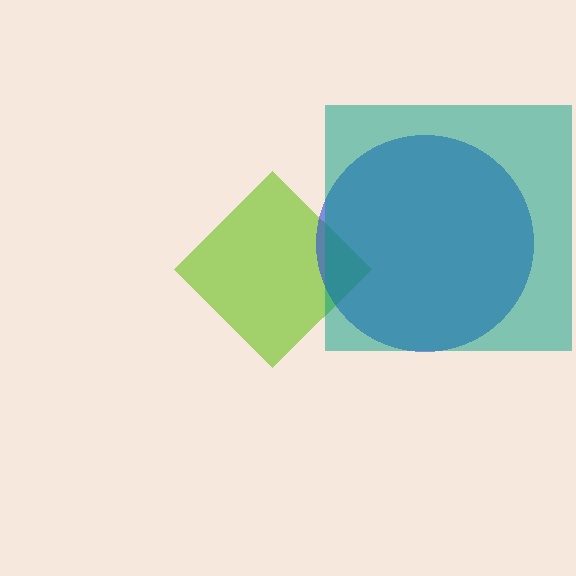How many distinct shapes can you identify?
There are 3 distinct shapes: a lime diamond, a blue circle, a teal square.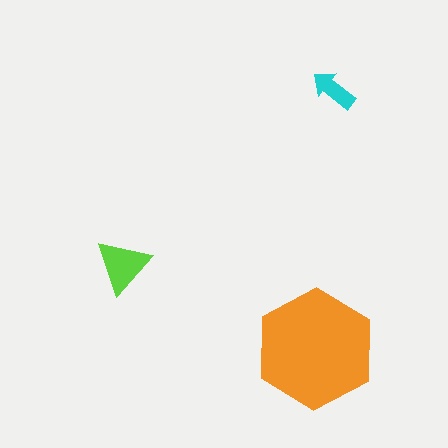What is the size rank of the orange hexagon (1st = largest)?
1st.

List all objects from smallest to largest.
The cyan arrow, the lime triangle, the orange hexagon.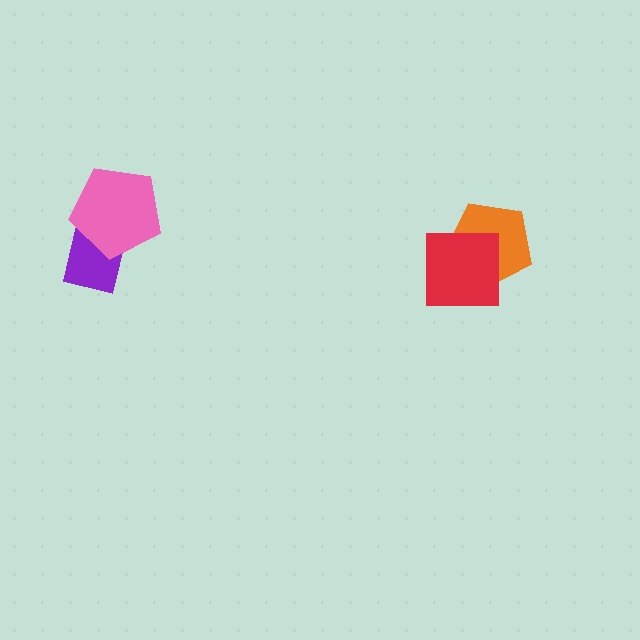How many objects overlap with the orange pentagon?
1 object overlaps with the orange pentagon.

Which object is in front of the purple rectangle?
The pink pentagon is in front of the purple rectangle.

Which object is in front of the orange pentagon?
The red square is in front of the orange pentagon.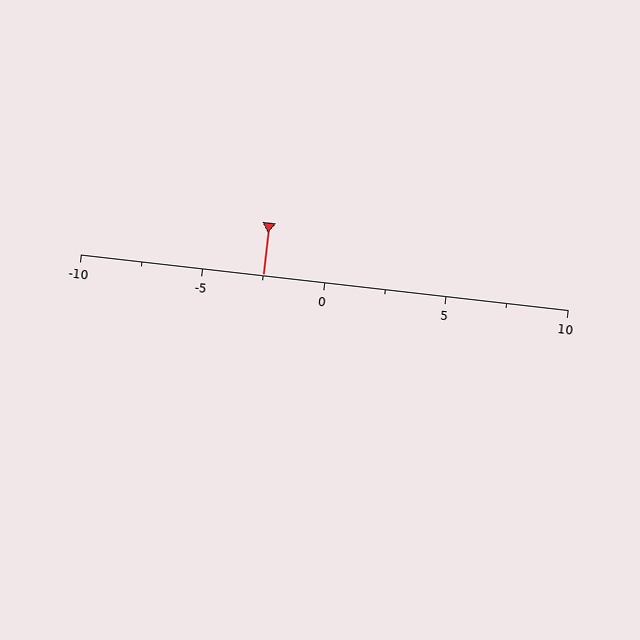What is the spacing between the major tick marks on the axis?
The major ticks are spaced 5 apart.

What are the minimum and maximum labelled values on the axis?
The axis runs from -10 to 10.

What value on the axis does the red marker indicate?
The marker indicates approximately -2.5.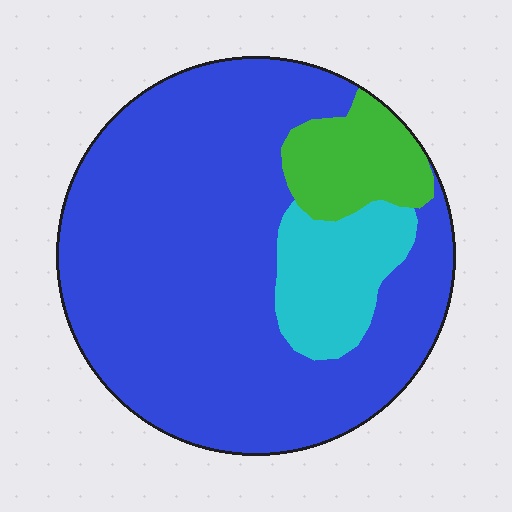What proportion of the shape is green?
Green takes up about one tenth (1/10) of the shape.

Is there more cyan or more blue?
Blue.